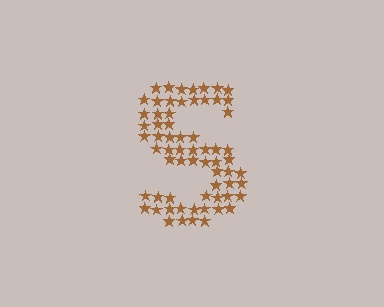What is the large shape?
The large shape is the letter S.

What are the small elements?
The small elements are stars.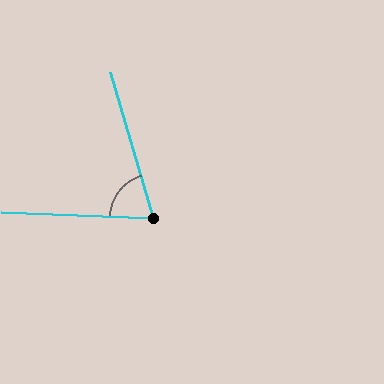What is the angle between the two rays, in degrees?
Approximately 71 degrees.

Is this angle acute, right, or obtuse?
It is acute.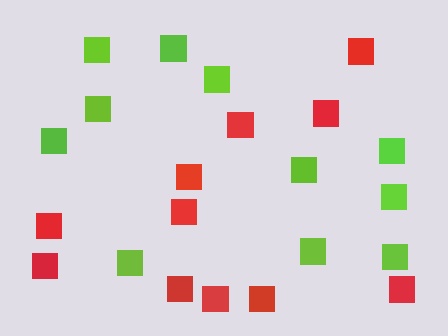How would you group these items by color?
There are 2 groups: one group of lime squares (11) and one group of red squares (11).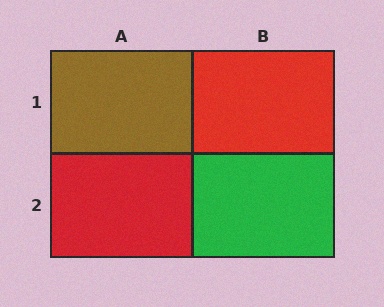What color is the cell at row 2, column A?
Red.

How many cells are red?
2 cells are red.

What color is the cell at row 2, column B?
Green.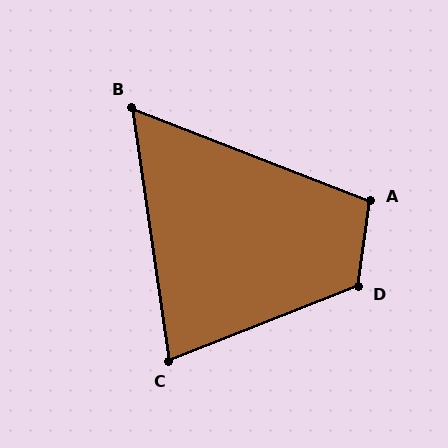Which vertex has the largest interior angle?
D, at approximately 119 degrees.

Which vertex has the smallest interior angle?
B, at approximately 61 degrees.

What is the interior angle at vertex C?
Approximately 77 degrees (acute).